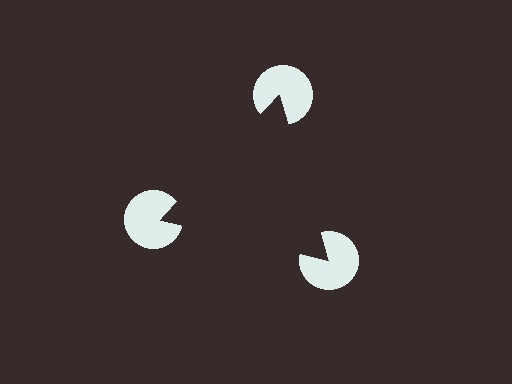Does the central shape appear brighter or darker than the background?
It typically appears slightly darker than the background, even though no actual brightness change is drawn.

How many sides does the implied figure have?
3 sides.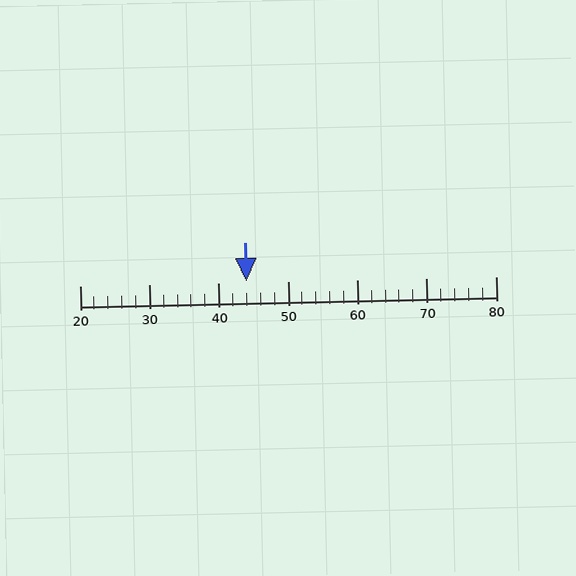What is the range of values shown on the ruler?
The ruler shows values from 20 to 80.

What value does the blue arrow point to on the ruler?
The blue arrow points to approximately 44.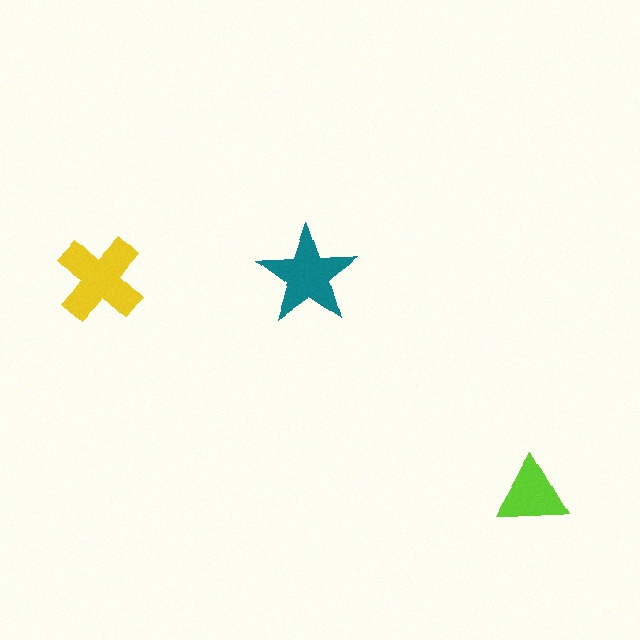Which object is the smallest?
The lime triangle.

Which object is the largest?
The yellow cross.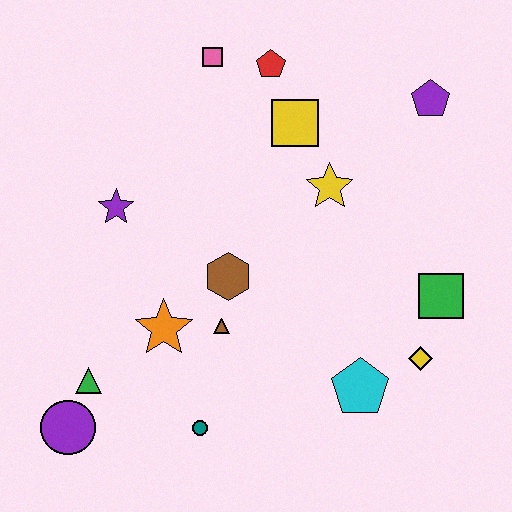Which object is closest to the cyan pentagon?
The yellow diamond is closest to the cyan pentagon.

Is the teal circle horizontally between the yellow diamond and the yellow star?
No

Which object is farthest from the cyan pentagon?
The pink square is farthest from the cyan pentagon.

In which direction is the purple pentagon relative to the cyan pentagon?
The purple pentagon is above the cyan pentagon.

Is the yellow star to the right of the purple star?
Yes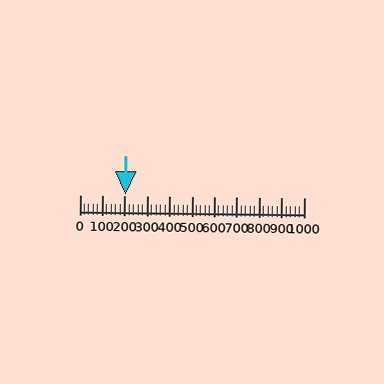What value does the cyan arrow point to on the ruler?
The cyan arrow points to approximately 201.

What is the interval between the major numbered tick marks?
The major tick marks are spaced 100 units apart.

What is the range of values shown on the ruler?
The ruler shows values from 0 to 1000.